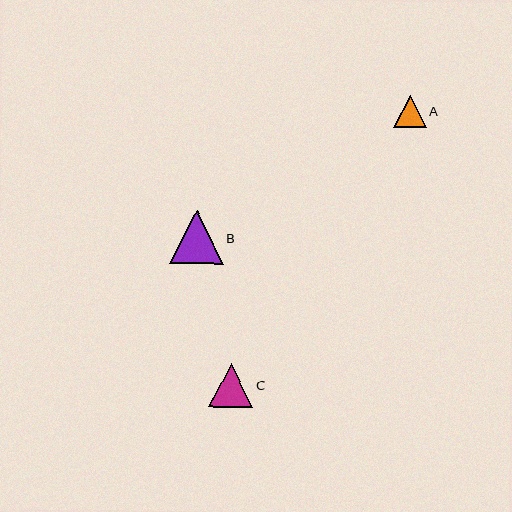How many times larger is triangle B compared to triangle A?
Triangle B is approximately 1.6 times the size of triangle A.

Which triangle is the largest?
Triangle B is the largest with a size of approximately 53 pixels.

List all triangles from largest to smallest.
From largest to smallest: B, C, A.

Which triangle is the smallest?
Triangle A is the smallest with a size of approximately 32 pixels.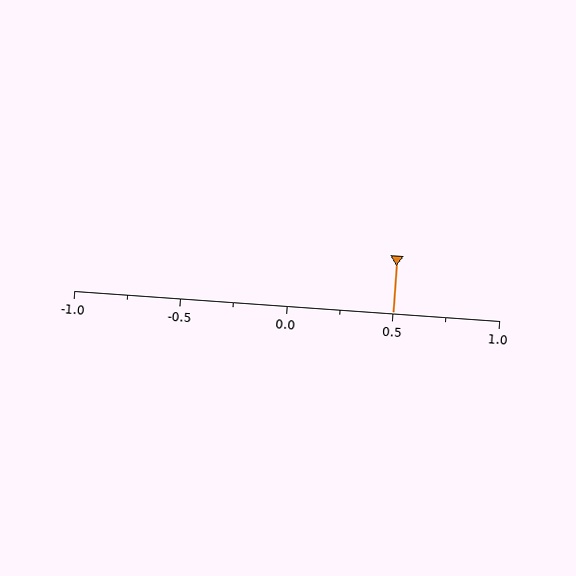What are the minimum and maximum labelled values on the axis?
The axis runs from -1.0 to 1.0.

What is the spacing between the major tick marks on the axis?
The major ticks are spaced 0.5 apart.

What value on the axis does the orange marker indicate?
The marker indicates approximately 0.5.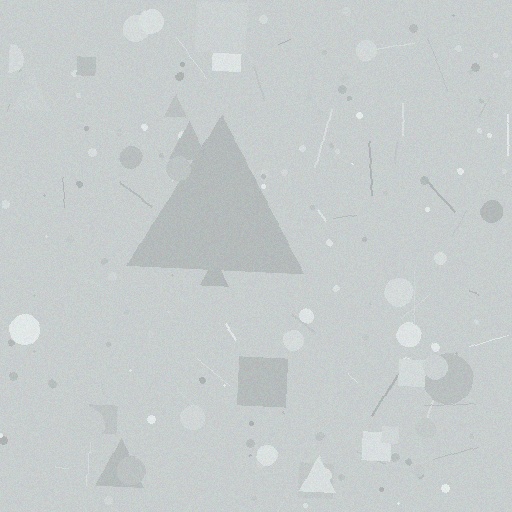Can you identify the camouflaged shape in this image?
The camouflaged shape is a triangle.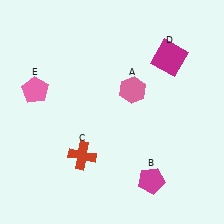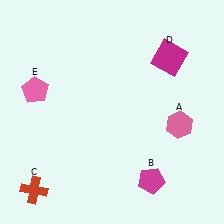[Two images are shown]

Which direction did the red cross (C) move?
The red cross (C) moved left.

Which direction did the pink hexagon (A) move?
The pink hexagon (A) moved right.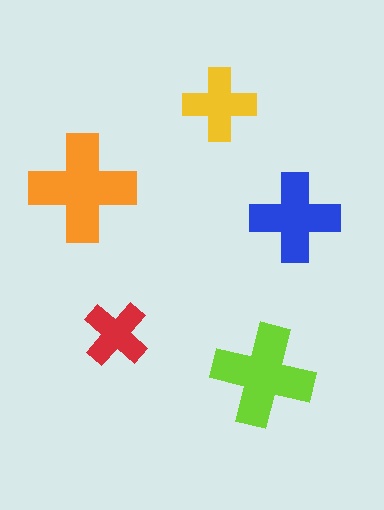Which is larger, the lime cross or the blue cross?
The lime one.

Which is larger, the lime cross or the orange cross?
The orange one.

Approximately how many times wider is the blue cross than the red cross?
About 1.5 times wider.